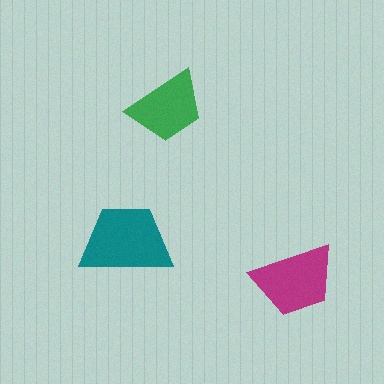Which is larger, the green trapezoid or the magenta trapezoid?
The magenta one.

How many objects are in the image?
There are 3 objects in the image.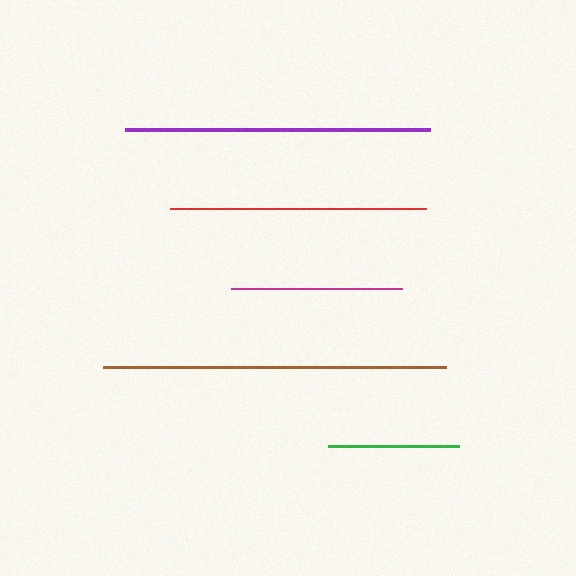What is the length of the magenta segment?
The magenta segment is approximately 170 pixels long.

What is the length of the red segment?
The red segment is approximately 256 pixels long.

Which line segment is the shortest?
The green line is the shortest at approximately 131 pixels.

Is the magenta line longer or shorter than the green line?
The magenta line is longer than the green line.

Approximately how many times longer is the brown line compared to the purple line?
The brown line is approximately 1.1 times the length of the purple line.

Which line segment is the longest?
The brown line is the longest at approximately 343 pixels.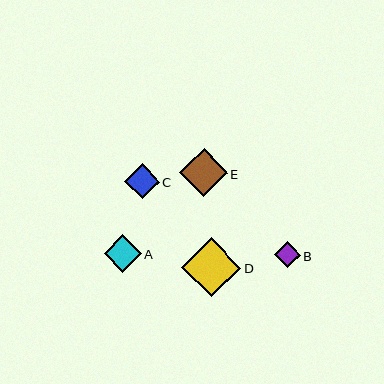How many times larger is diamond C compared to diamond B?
Diamond C is approximately 1.4 times the size of diamond B.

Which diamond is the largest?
Diamond D is the largest with a size of approximately 59 pixels.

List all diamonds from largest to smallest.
From largest to smallest: D, E, A, C, B.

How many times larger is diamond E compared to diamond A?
Diamond E is approximately 1.3 times the size of diamond A.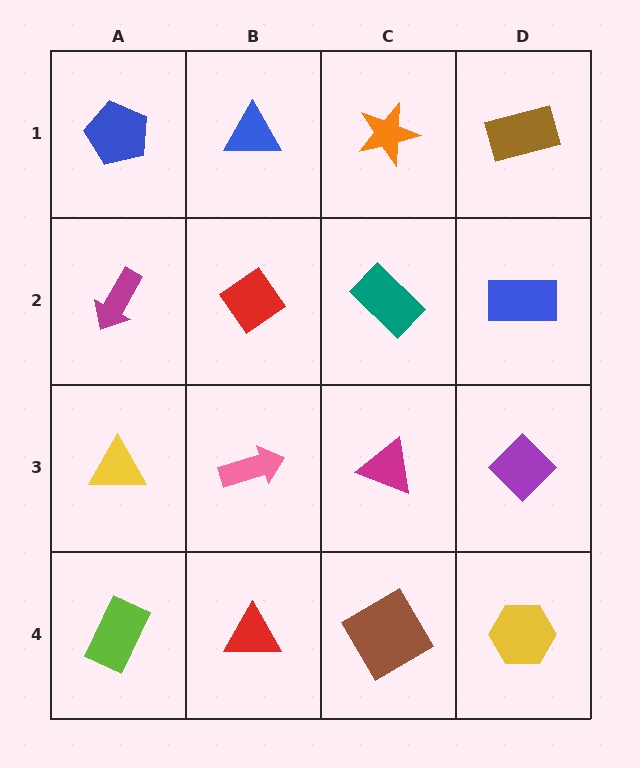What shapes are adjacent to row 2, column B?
A blue triangle (row 1, column B), a pink arrow (row 3, column B), a magenta arrow (row 2, column A), a teal rectangle (row 2, column C).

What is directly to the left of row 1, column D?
An orange star.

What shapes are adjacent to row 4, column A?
A yellow triangle (row 3, column A), a red triangle (row 4, column B).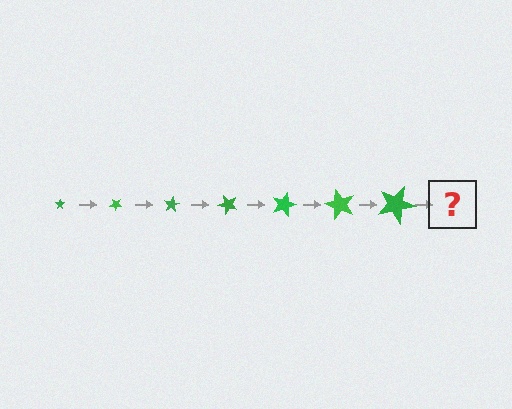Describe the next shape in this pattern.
It should be a star, larger than the previous one and rotated 280 degrees from the start.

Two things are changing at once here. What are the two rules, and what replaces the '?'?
The two rules are that the star grows larger each step and it rotates 40 degrees each step. The '?' should be a star, larger than the previous one and rotated 280 degrees from the start.